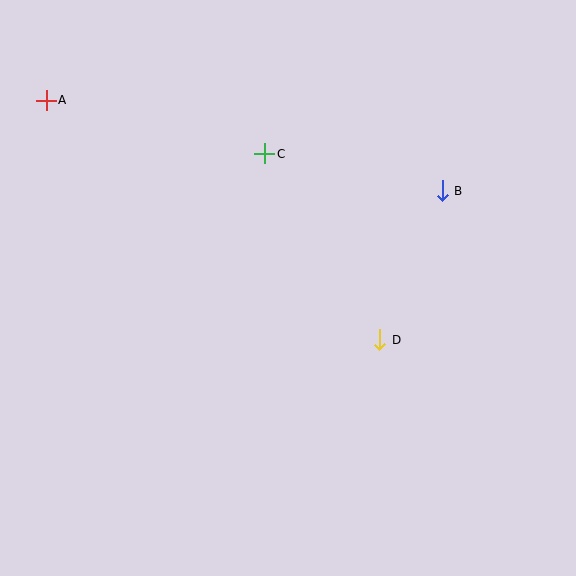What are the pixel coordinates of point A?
Point A is at (46, 100).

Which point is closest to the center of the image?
Point D at (380, 340) is closest to the center.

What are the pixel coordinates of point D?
Point D is at (380, 340).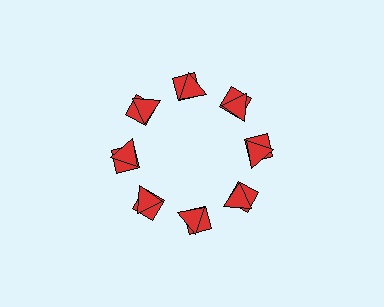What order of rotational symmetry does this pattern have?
This pattern has 8-fold rotational symmetry.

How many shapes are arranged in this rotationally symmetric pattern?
There are 16 shapes, arranged in 8 groups of 2.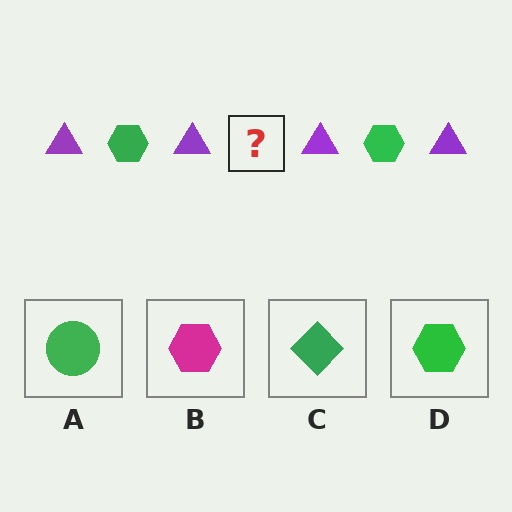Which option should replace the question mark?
Option D.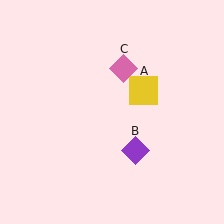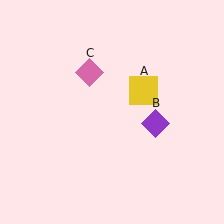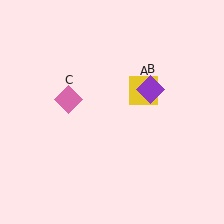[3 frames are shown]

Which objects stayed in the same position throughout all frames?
Yellow square (object A) remained stationary.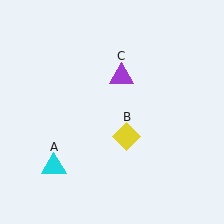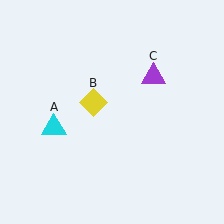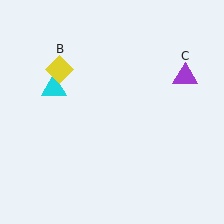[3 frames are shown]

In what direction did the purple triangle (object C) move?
The purple triangle (object C) moved right.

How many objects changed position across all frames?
3 objects changed position: cyan triangle (object A), yellow diamond (object B), purple triangle (object C).